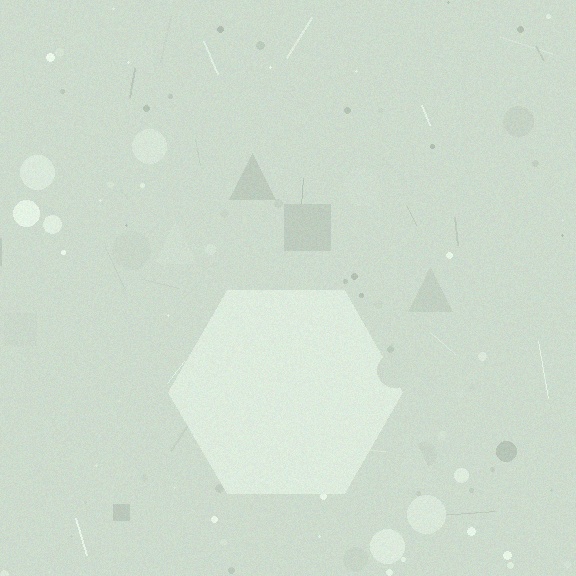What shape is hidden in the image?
A hexagon is hidden in the image.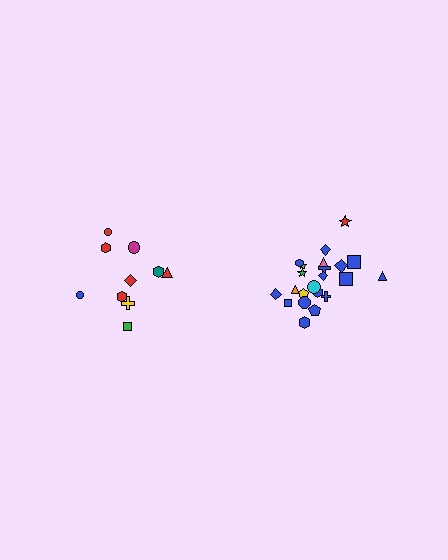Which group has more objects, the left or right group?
The right group.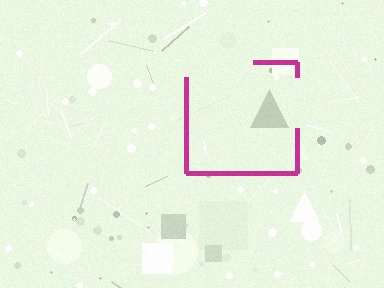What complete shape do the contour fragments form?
The contour fragments form a square.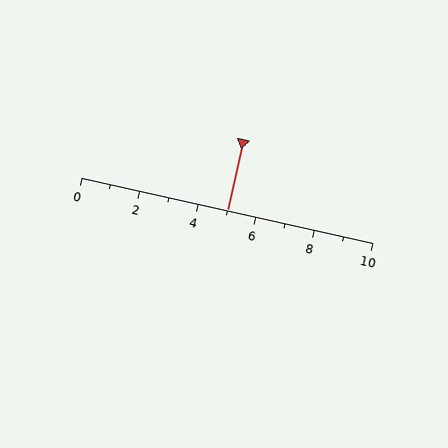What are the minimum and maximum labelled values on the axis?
The axis runs from 0 to 10.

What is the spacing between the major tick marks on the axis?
The major ticks are spaced 2 apart.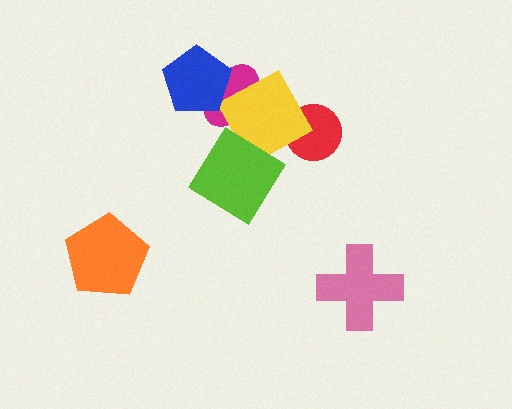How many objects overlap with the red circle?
1 object overlaps with the red circle.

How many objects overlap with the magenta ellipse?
2 objects overlap with the magenta ellipse.